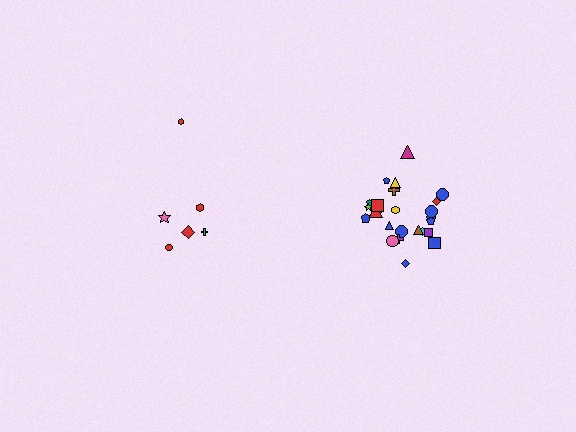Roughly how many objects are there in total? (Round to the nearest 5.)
Roughly 30 objects in total.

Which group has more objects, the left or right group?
The right group.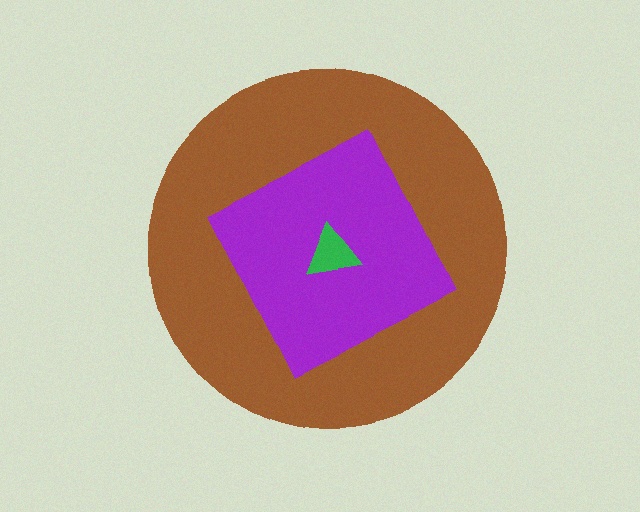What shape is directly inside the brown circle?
The purple diamond.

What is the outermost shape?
The brown circle.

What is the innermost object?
The green triangle.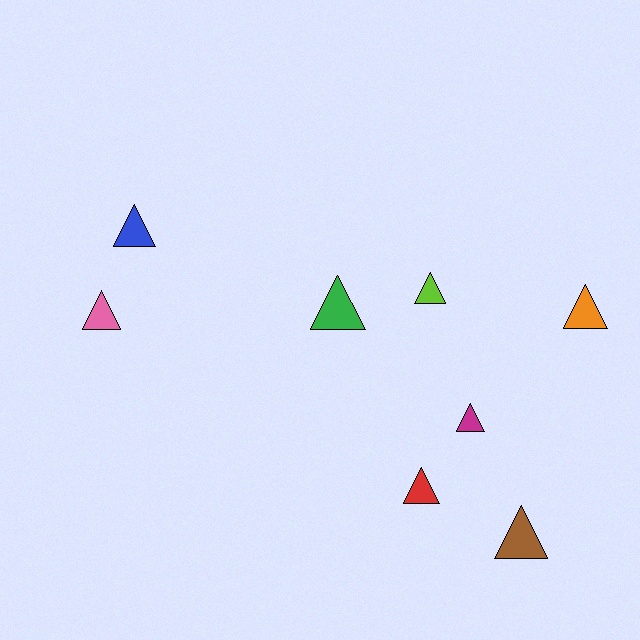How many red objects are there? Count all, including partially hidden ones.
There is 1 red object.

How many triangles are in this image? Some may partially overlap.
There are 8 triangles.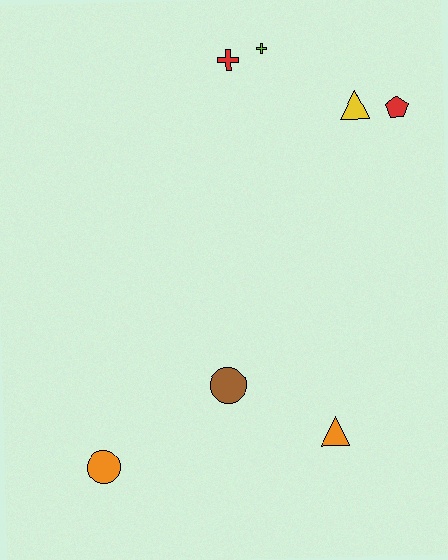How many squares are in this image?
There are no squares.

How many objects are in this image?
There are 7 objects.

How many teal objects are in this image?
There are no teal objects.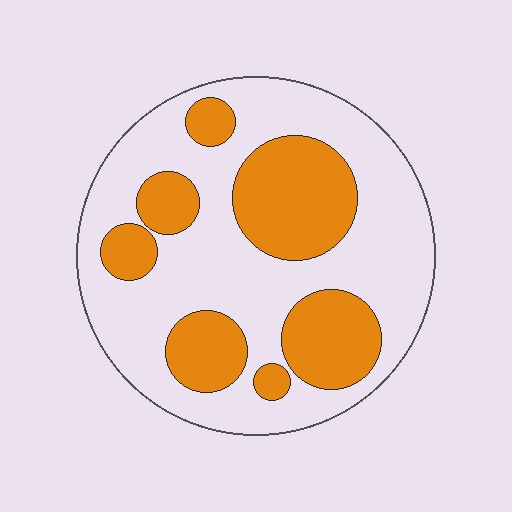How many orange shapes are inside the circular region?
7.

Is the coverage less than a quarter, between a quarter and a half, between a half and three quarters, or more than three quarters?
Between a quarter and a half.